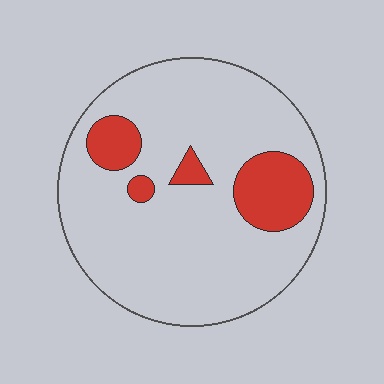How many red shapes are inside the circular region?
4.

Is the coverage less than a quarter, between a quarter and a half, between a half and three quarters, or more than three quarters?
Less than a quarter.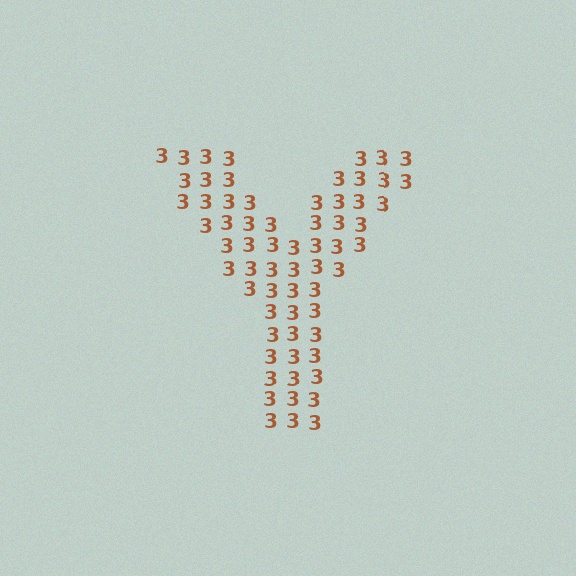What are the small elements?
The small elements are digit 3's.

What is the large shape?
The large shape is the letter Y.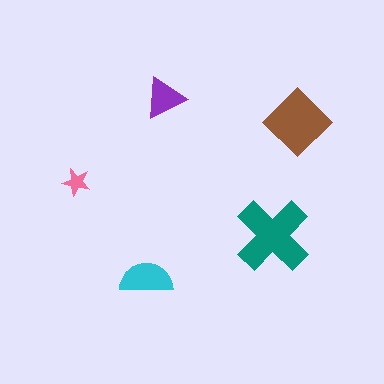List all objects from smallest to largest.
The pink star, the purple triangle, the cyan semicircle, the brown diamond, the teal cross.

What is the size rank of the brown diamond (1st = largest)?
2nd.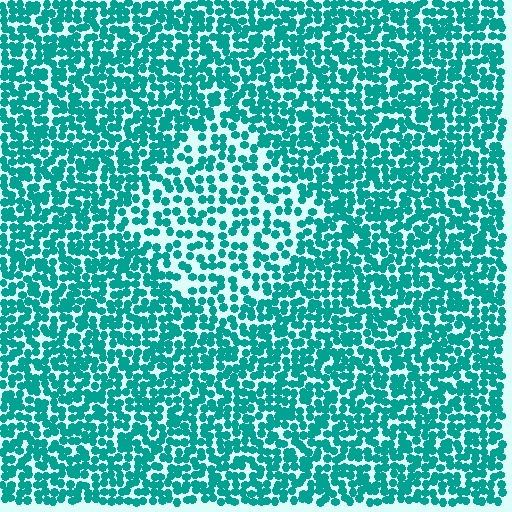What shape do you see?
I see a diamond.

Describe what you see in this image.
The image contains small teal elements arranged at two different densities. A diamond-shaped region is visible where the elements are less densely packed than the surrounding area.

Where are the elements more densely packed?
The elements are more densely packed outside the diamond boundary.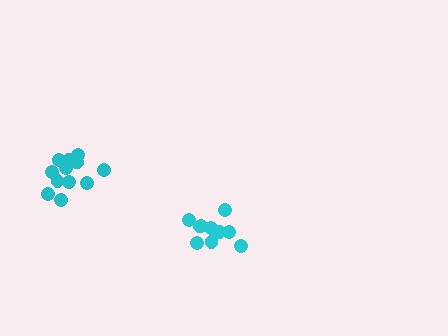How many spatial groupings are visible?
There are 2 spatial groupings.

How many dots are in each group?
Group 1: 10 dots, Group 2: 12 dots (22 total).